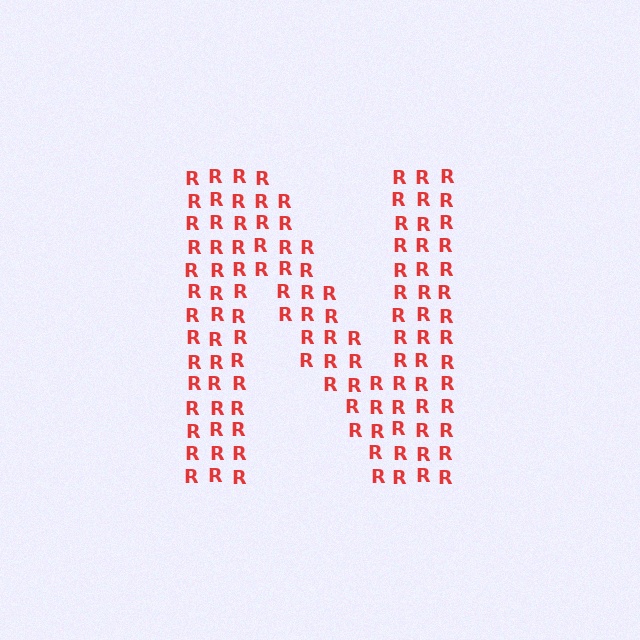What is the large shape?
The large shape is the letter N.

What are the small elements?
The small elements are letter R's.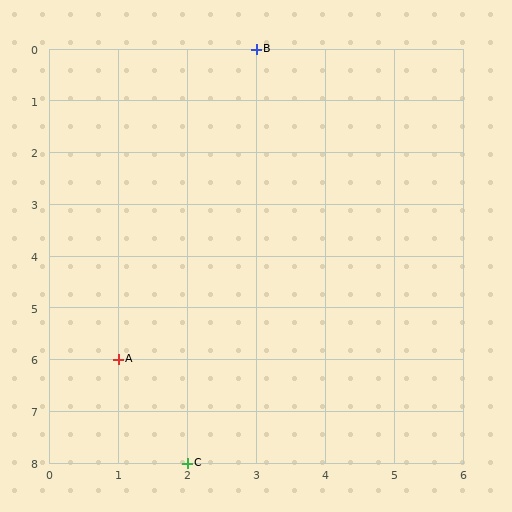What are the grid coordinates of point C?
Point C is at grid coordinates (2, 8).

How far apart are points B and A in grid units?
Points B and A are 2 columns and 6 rows apart (about 6.3 grid units diagonally).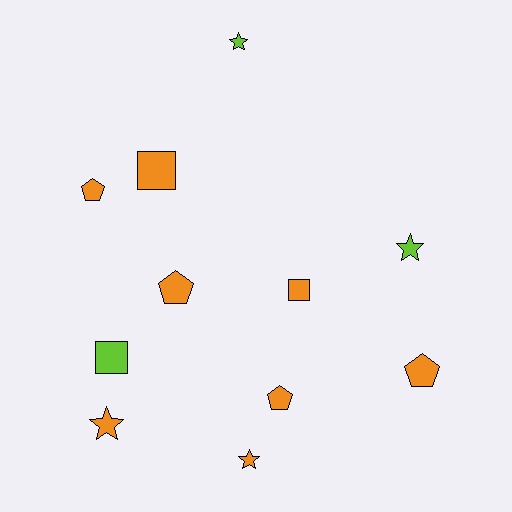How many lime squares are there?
There is 1 lime square.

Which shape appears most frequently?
Pentagon, with 4 objects.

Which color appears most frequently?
Orange, with 8 objects.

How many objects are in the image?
There are 11 objects.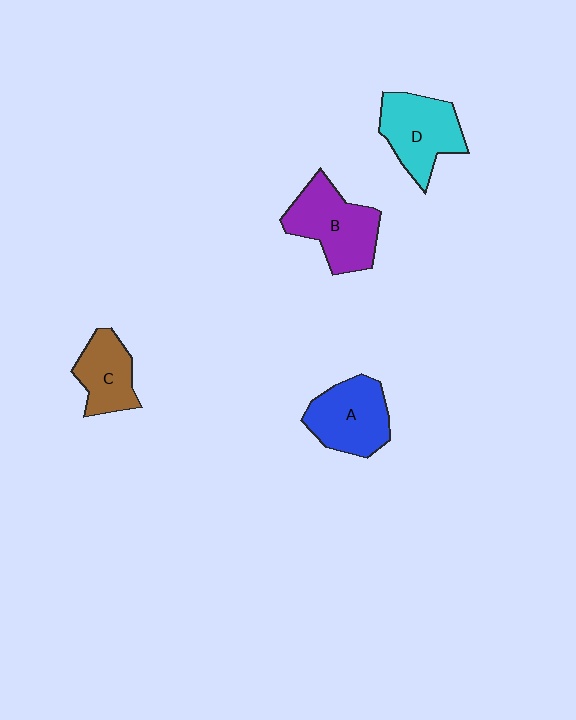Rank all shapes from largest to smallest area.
From largest to smallest: B (purple), D (cyan), A (blue), C (brown).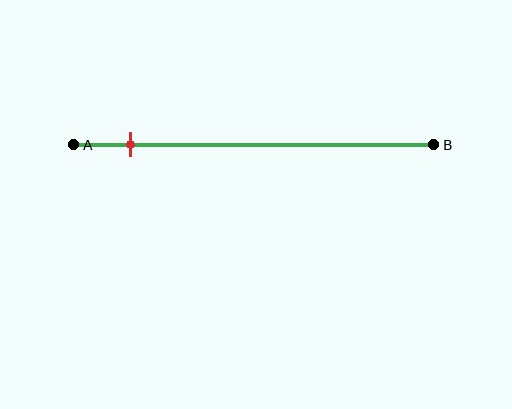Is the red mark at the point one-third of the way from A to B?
No, the mark is at about 15% from A, not at the 33% one-third point.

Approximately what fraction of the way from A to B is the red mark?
The red mark is approximately 15% of the way from A to B.